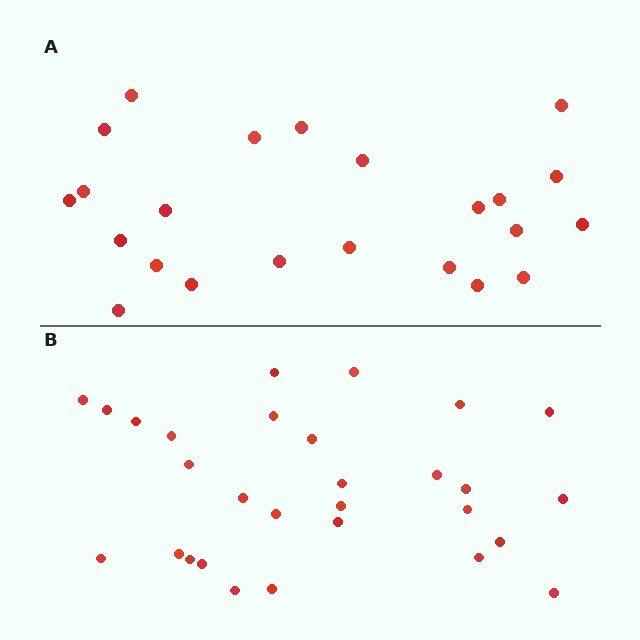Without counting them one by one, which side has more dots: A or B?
Region B (the bottom region) has more dots.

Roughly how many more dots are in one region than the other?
Region B has about 6 more dots than region A.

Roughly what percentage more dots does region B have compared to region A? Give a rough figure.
About 25% more.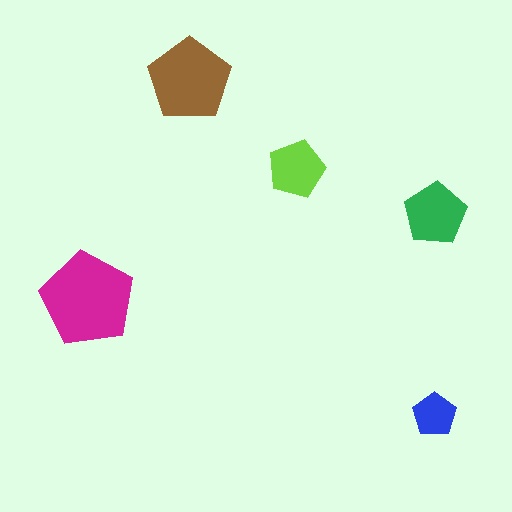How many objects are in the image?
There are 5 objects in the image.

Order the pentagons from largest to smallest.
the magenta one, the brown one, the green one, the lime one, the blue one.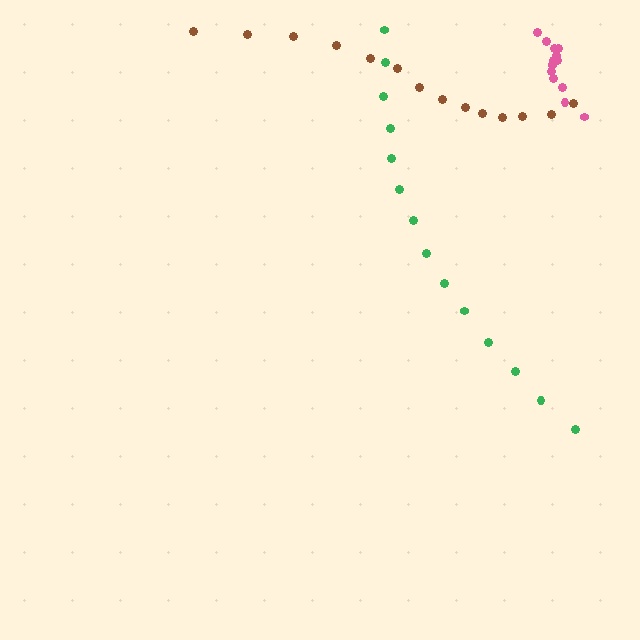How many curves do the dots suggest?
There are 3 distinct paths.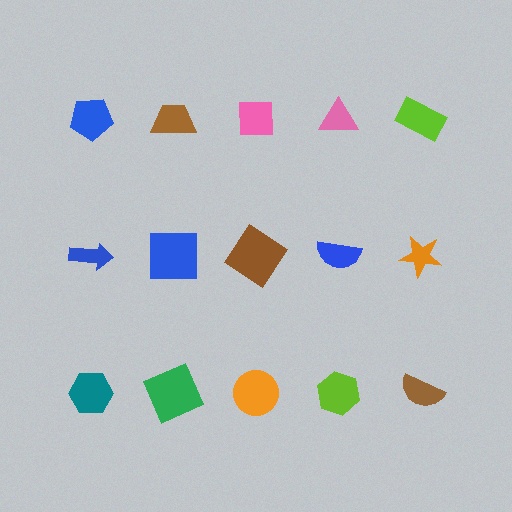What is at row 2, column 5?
An orange star.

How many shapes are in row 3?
5 shapes.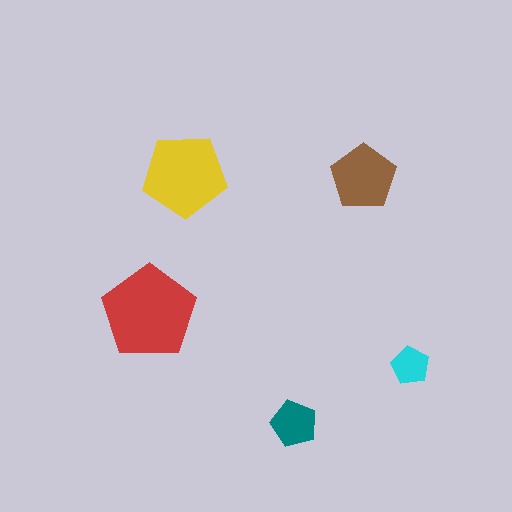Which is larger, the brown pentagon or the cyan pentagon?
The brown one.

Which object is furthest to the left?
The red pentagon is leftmost.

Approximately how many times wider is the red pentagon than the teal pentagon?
About 2 times wider.